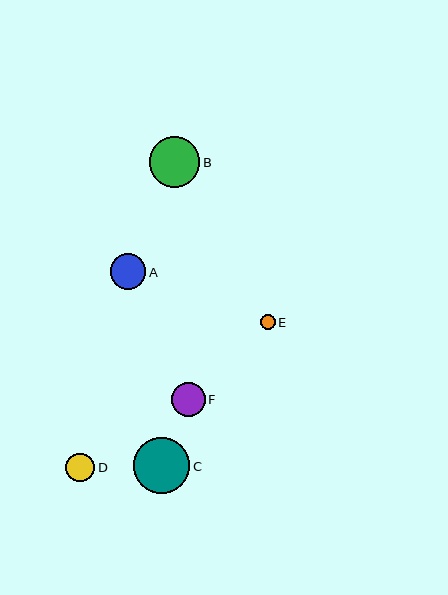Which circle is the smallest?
Circle E is the smallest with a size of approximately 15 pixels.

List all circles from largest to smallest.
From largest to smallest: C, B, A, F, D, E.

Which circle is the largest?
Circle C is the largest with a size of approximately 56 pixels.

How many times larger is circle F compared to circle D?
Circle F is approximately 1.2 times the size of circle D.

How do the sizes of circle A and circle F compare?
Circle A and circle F are approximately the same size.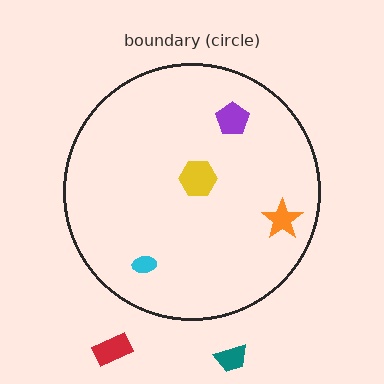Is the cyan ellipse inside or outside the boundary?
Inside.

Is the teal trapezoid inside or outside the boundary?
Outside.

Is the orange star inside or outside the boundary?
Inside.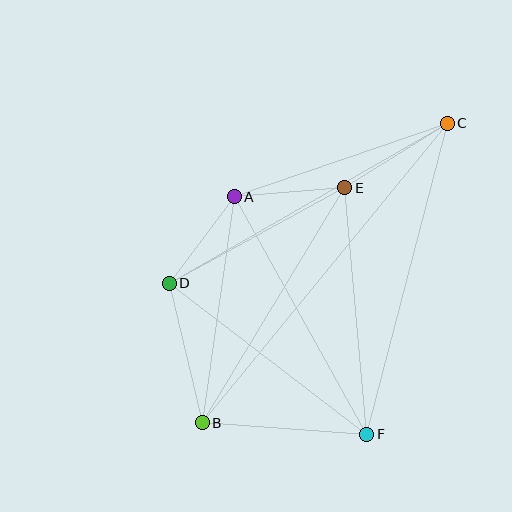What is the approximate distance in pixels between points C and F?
The distance between C and F is approximately 322 pixels.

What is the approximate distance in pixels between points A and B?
The distance between A and B is approximately 228 pixels.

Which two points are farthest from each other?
Points B and C are farthest from each other.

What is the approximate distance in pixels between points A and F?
The distance between A and F is approximately 272 pixels.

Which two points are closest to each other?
Points A and D are closest to each other.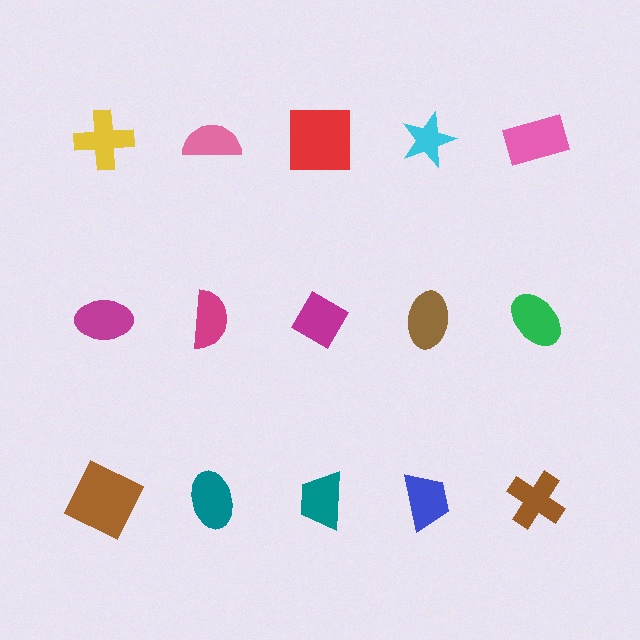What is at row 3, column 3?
A teal trapezoid.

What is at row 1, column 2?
A pink semicircle.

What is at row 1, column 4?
A cyan star.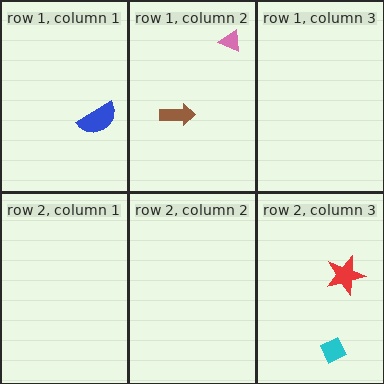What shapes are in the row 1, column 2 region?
The brown arrow, the pink triangle.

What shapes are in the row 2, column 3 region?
The cyan diamond, the red star.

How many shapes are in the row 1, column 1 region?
1.